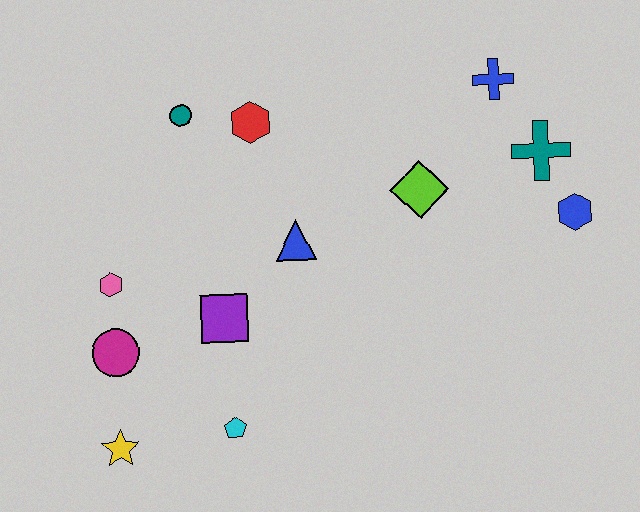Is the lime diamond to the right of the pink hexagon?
Yes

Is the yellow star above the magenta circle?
No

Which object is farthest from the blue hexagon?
The yellow star is farthest from the blue hexagon.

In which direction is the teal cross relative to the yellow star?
The teal cross is to the right of the yellow star.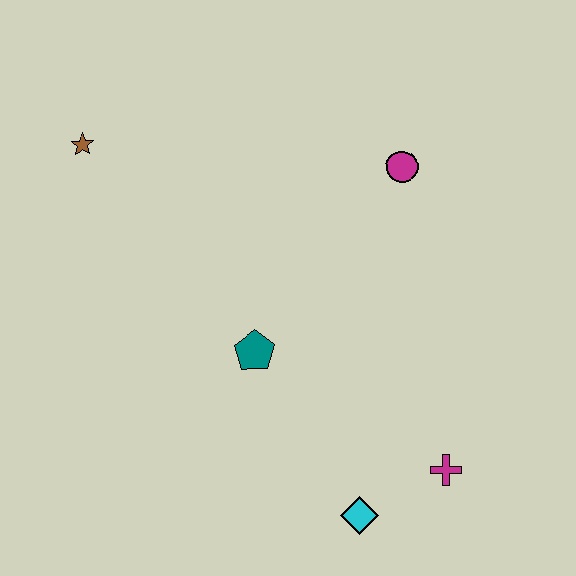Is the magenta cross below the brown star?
Yes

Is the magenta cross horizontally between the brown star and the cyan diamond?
No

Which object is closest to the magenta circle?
The teal pentagon is closest to the magenta circle.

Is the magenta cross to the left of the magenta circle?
No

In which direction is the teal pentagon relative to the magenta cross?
The teal pentagon is to the left of the magenta cross.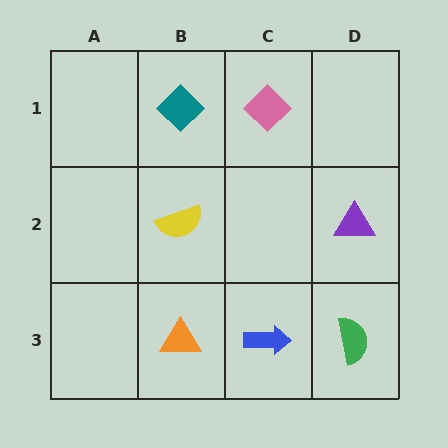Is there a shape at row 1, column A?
No, that cell is empty.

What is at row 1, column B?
A teal diamond.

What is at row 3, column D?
A green semicircle.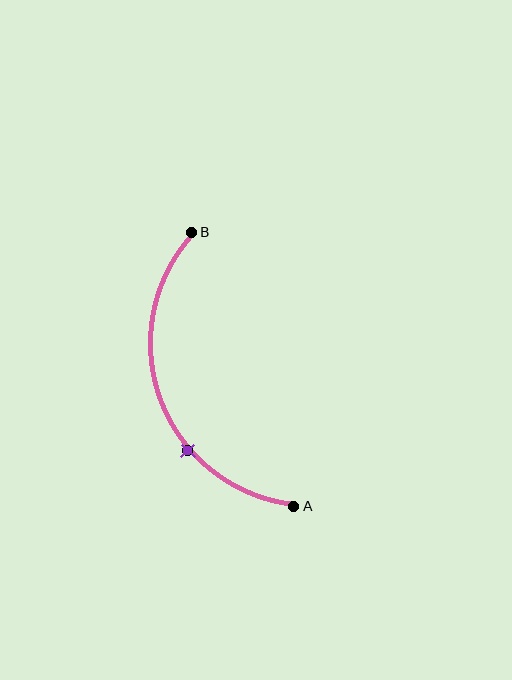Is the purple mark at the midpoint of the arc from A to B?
No. The purple mark lies on the arc but is closer to endpoint A. The arc midpoint would be at the point on the curve equidistant along the arc from both A and B.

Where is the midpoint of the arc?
The arc midpoint is the point on the curve farthest from the straight line joining A and B. It sits to the left of that line.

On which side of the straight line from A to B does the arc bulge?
The arc bulges to the left of the straight line connecting A and B.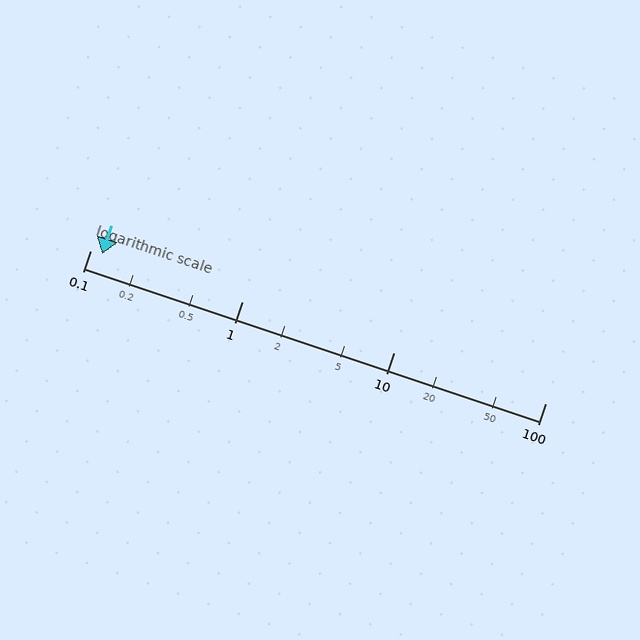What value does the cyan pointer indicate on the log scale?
The pointer indicates approximately 0.12.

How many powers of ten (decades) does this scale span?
The scale spans 3 decades, from 0.1 to 100.